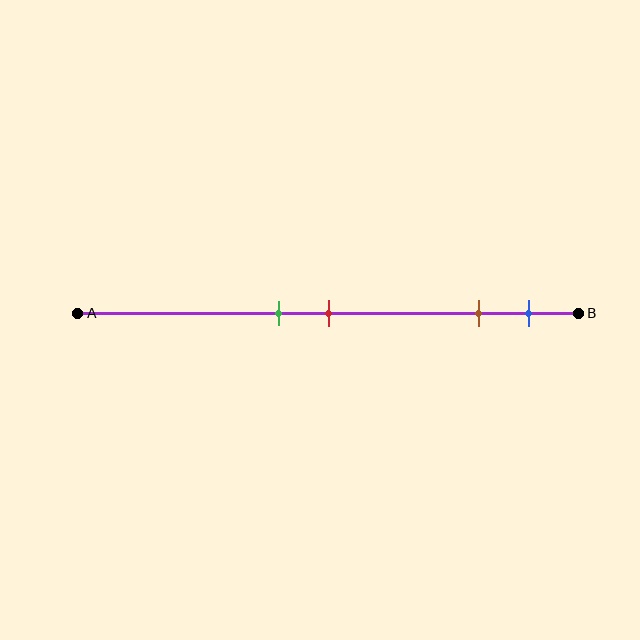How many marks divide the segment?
There are 4 marks dividing the segment.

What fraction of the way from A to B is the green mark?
The green mark is approximately 40% (0.4) of the way from A to B.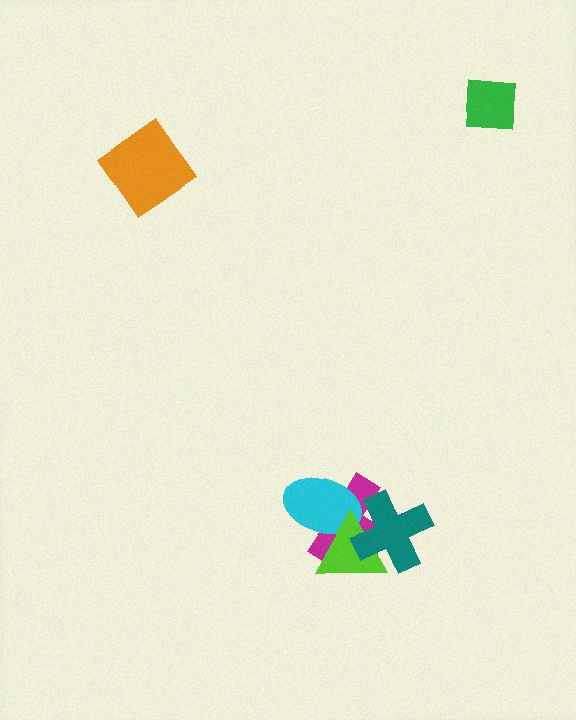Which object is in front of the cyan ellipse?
The lime triangle is in front of the cyan ellipse.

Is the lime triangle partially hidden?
Yes, it is partially covered by another shape.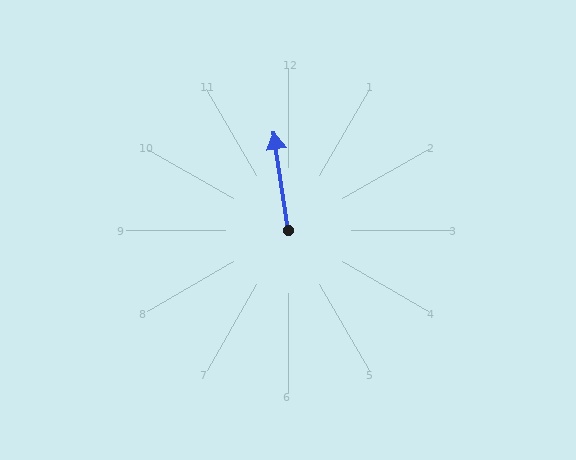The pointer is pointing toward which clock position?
Roughly 12 o'clock.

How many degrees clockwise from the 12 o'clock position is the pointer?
Approximately 352 degrees.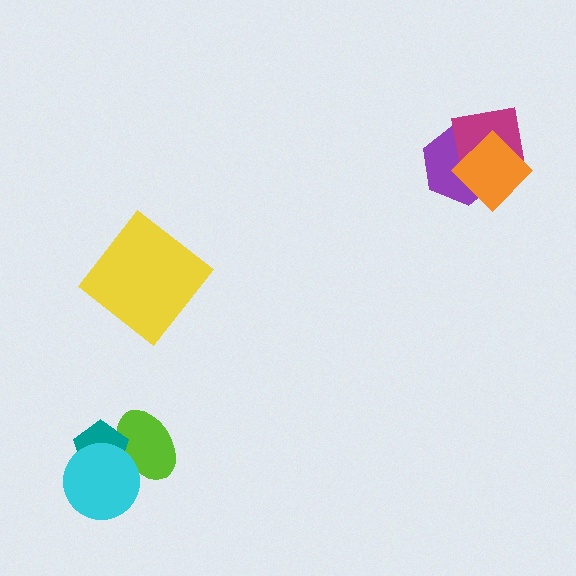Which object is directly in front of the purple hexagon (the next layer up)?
The magenta square is directly in front of the purple hexagon.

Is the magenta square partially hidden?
Yes, it is partially covered by another shape.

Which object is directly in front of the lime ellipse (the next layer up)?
The teal pentagon is directly in front of the lime ellipse.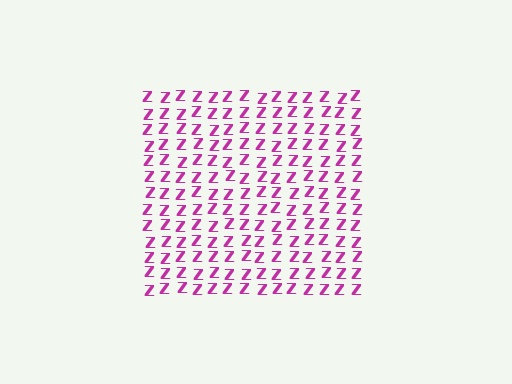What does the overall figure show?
The overall figure shows a square.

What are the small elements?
The small elements are letter Z's.